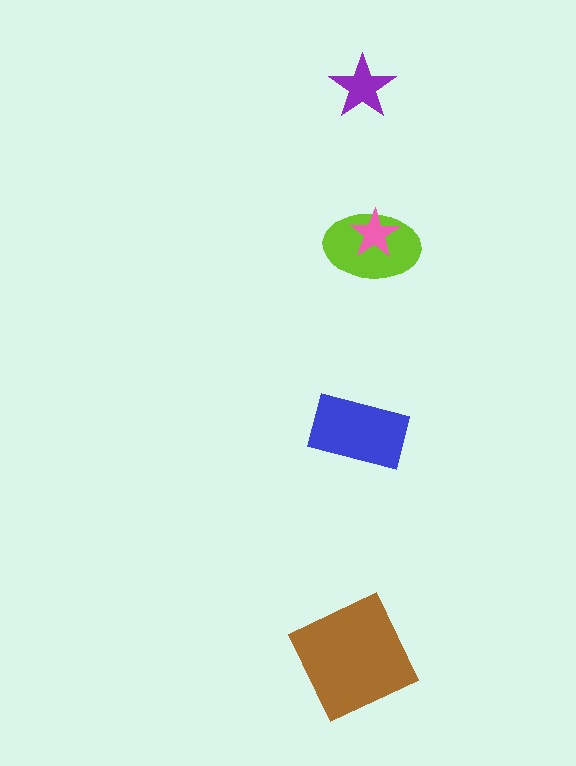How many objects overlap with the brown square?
0 objects overlap with the brown square.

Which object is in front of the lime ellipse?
The pink star is in front of the lime ellipse.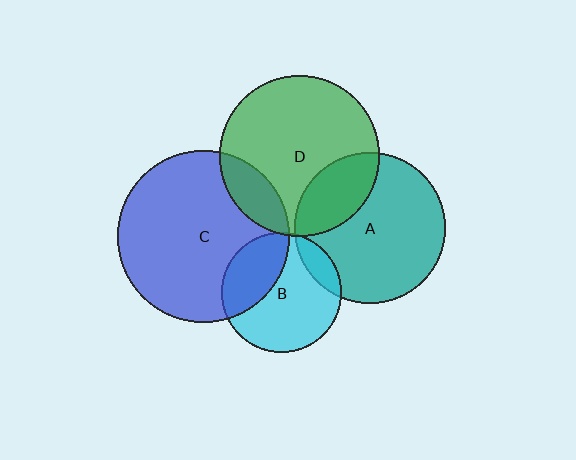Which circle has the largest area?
Circle C (blue).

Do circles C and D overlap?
Yes.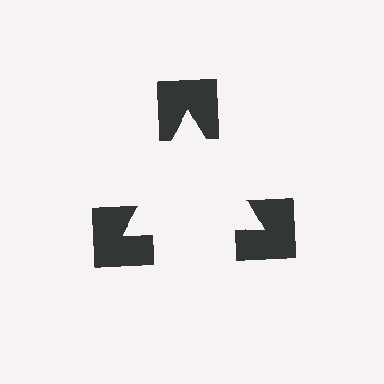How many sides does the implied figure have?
3 sides.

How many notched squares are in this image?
There are 3 — one at each vertex of the illusory triangle.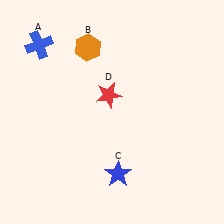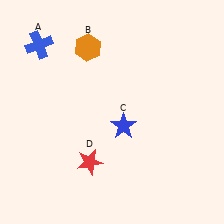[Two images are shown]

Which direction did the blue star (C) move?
The blue star (C) moved up.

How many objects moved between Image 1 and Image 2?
2 objects moved between the two images.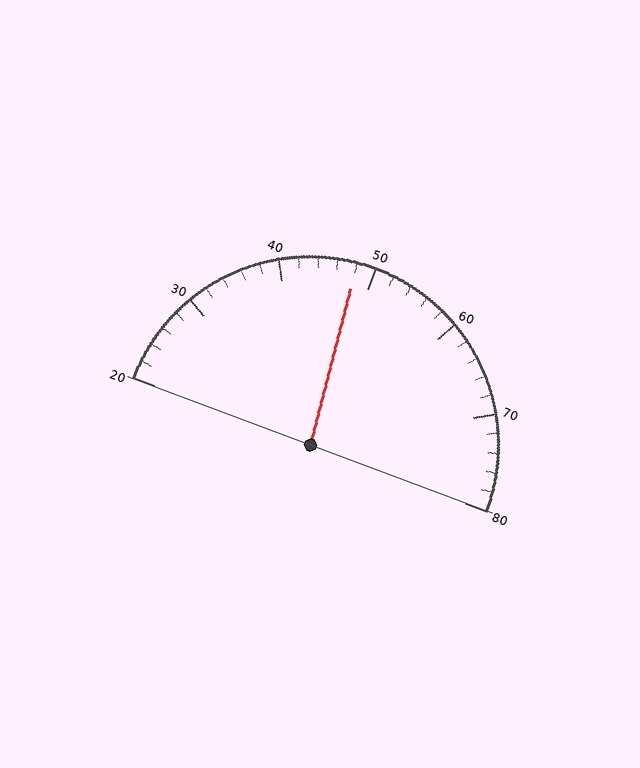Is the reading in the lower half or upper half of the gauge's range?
The reading is in the lower half of the range (20 to 80).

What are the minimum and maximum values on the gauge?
The gauge ranges from 20 to 80.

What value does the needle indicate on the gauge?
The needle indicates approximately 48.